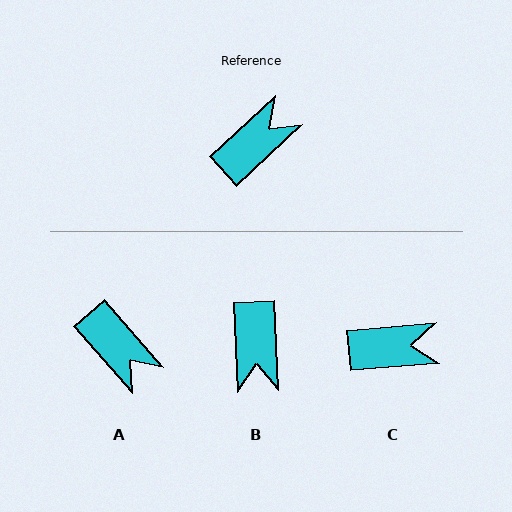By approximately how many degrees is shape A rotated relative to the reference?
Approximately 92 degrees clockwise.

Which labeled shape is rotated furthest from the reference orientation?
B, about 130 degrees away.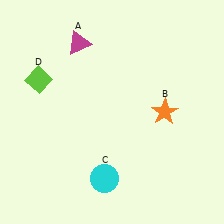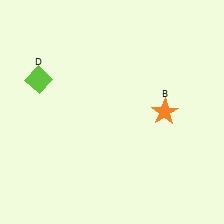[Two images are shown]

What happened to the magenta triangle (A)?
The magenta triangle (A) was removed in Image 2. It was in the top-left area of Image 1.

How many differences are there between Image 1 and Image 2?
There are 2 differences between the two images.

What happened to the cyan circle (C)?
The cyan circle (C) was removed in Image 2. It was in the bottom-left area of Image 1.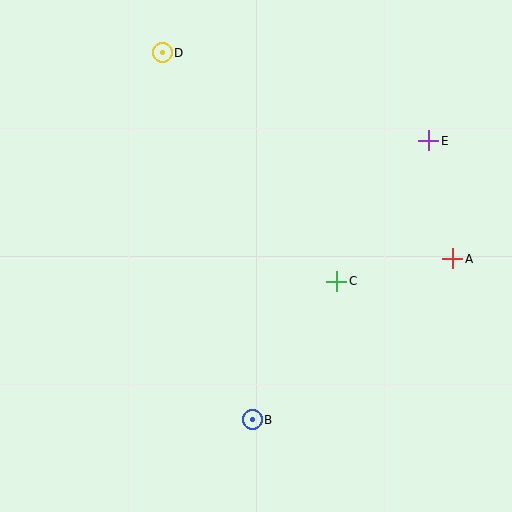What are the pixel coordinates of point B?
Point B is at (252, 420).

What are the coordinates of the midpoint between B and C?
The midpoint between B and C is at (294, 351).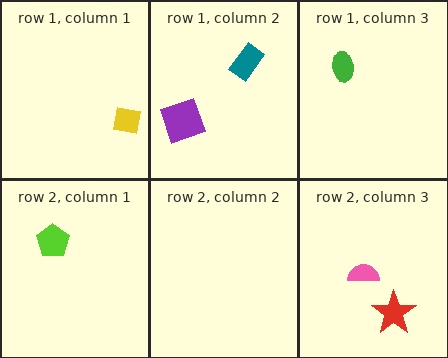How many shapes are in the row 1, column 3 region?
1.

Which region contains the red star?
The row 2, column 3 region.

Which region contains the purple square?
The row 1, column 2 region.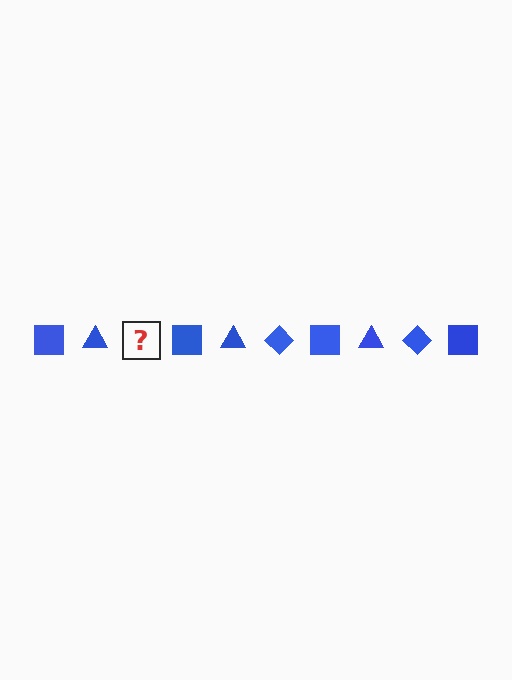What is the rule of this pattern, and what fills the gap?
The rule is that the pattern cycles through square, triangle, diamond shapes in blue. The gap should be filled with a blue diamond.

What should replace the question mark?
The question mark should be replaced with a blue diamond.